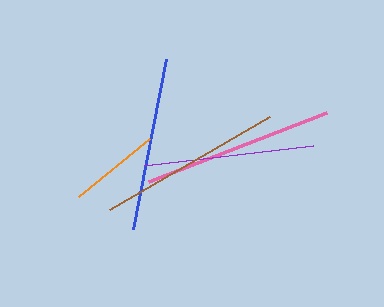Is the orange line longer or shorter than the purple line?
The purple line is longer than the orange line.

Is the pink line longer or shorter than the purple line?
The pink line is longer than the purple line.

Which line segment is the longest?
The pink line is the longest at approximately 191 pixels.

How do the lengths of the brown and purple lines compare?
The brown and purple lines are approximately the same length.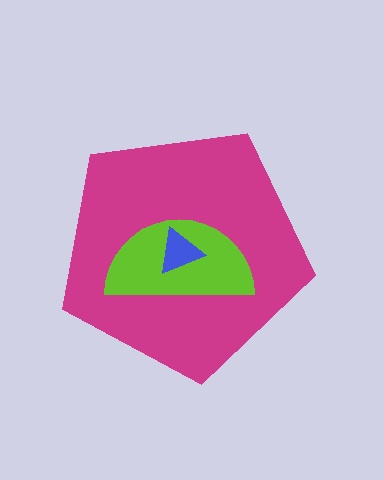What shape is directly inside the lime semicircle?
The blue triangle.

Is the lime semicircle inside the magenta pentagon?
Yes.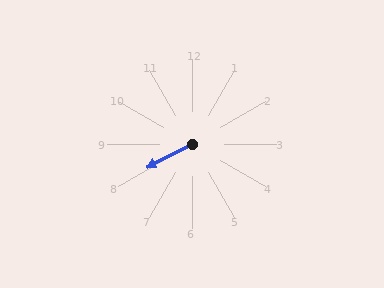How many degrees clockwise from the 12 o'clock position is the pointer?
Approximately 243 degrees.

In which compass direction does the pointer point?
Southwest.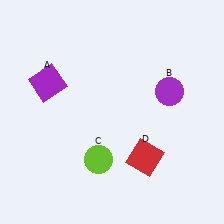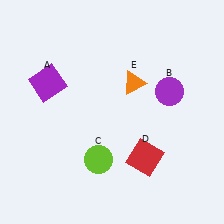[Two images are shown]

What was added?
An orange triangle (E) was added in Image 2.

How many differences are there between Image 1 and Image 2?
There is 1 difference between the two images.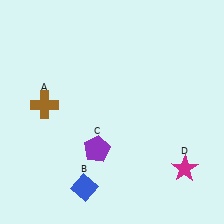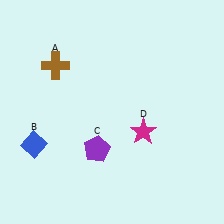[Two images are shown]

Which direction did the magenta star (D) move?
The magenta star (D) moved left.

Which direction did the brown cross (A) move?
The brown cross (A) moved up.